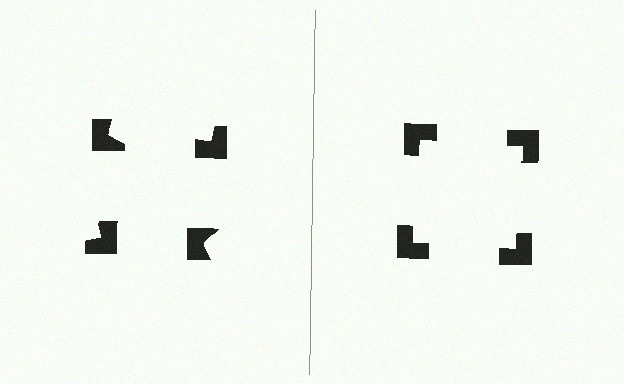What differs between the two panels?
The notched squares are positioned identically on both sides; only the wedge orientations differ. On the right they align to a square; on the left they are misaligned.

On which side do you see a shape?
An illusory square appears on the right side. On the left side the wedge cuts are rotated, so no coherent shape forms.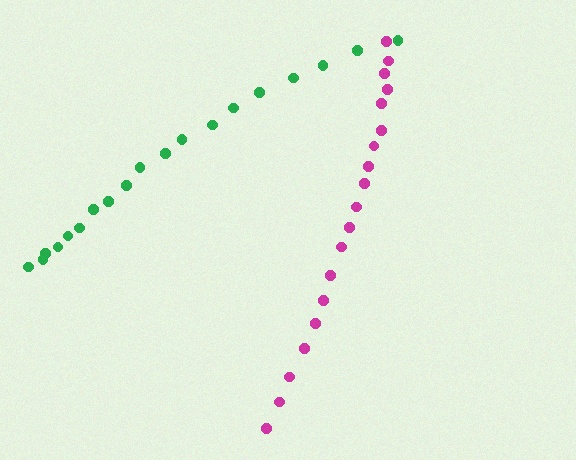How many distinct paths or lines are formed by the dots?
There are 2 distinct paths.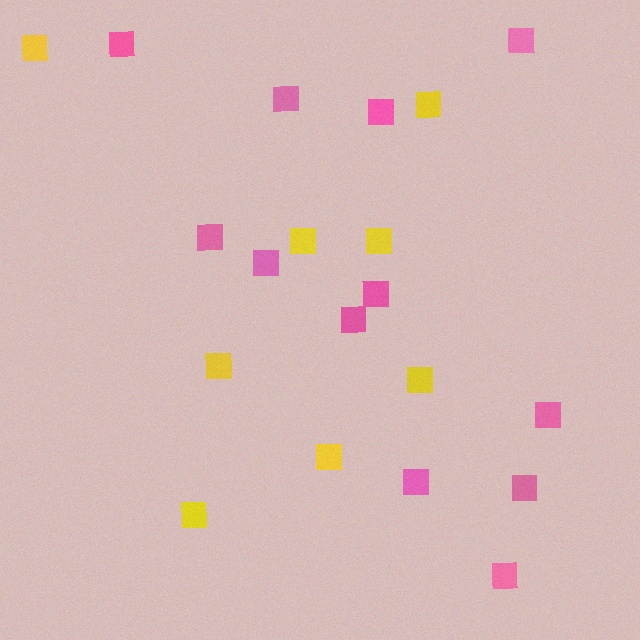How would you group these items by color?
There are 2 groups: one group of pink squares (12) and one group of yellow squares (8).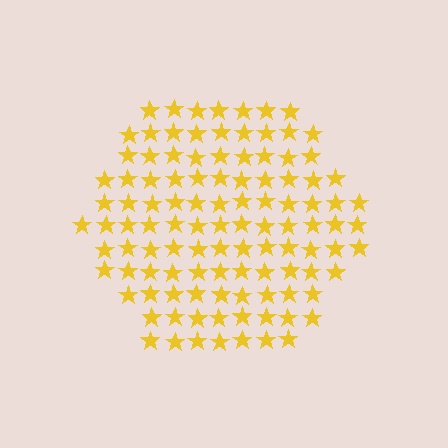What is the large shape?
The large shape is a hexagon.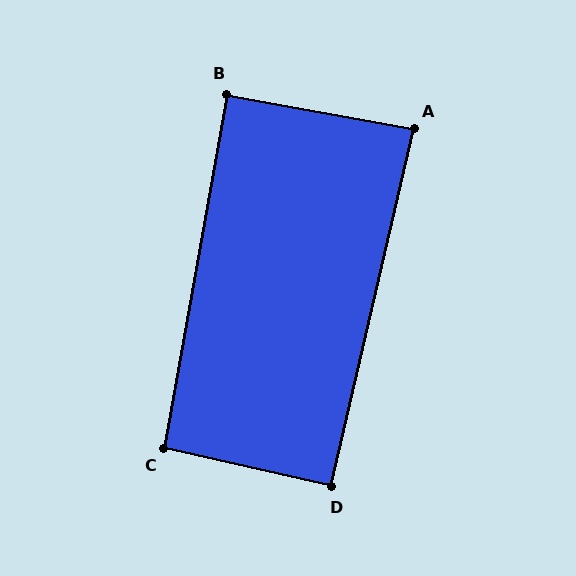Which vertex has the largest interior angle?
C, at approximately 93 degrees.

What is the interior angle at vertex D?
Approximately 90 degrees (approximately right).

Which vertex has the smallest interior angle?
A, at approximately 87 degrees.